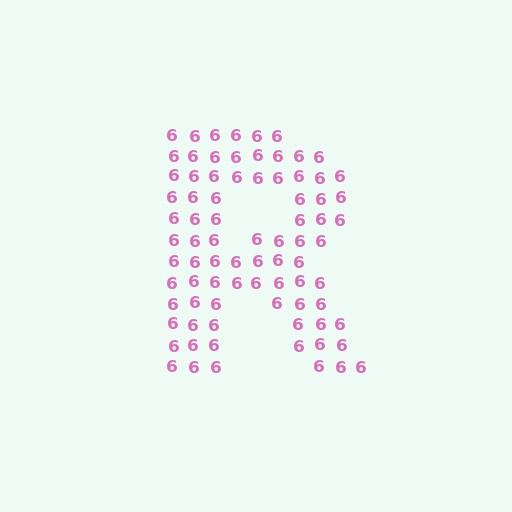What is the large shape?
The large shape is the letter R.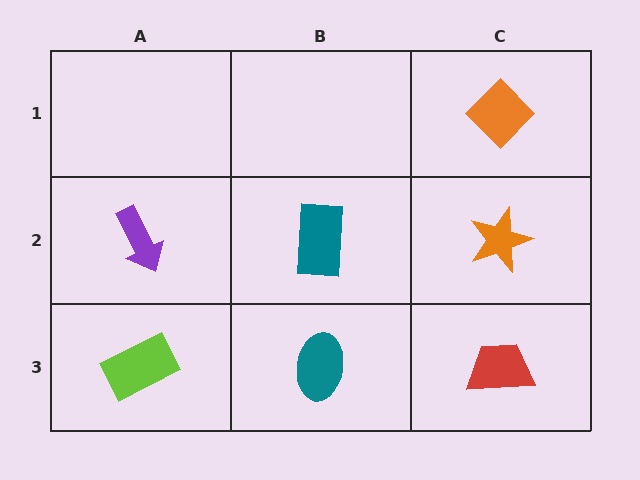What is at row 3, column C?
A red trapezoid.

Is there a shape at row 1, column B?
No, that cell is empty.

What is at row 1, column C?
An orange diamond.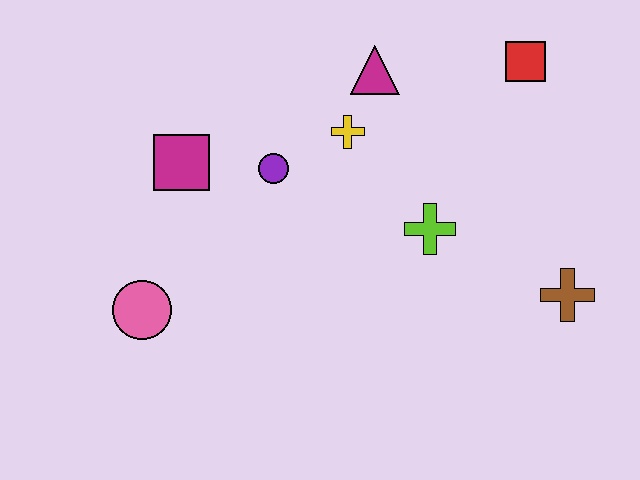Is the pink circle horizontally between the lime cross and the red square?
No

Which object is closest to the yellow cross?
The magenta triangle is closest to the yellow cross.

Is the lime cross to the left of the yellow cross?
No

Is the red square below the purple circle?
No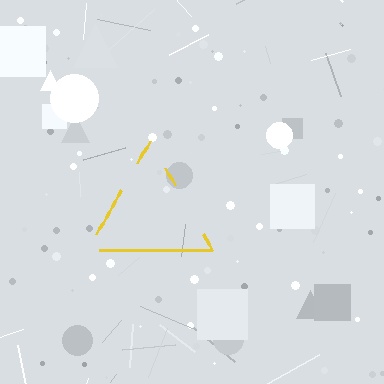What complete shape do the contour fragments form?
The contour fragments form a triangle.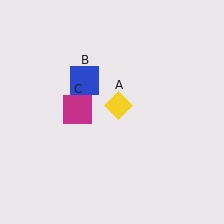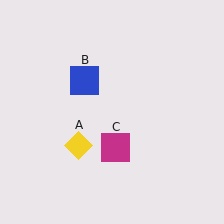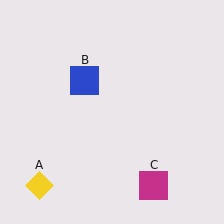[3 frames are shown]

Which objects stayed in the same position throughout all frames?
Blue square (object B) remained stationary.